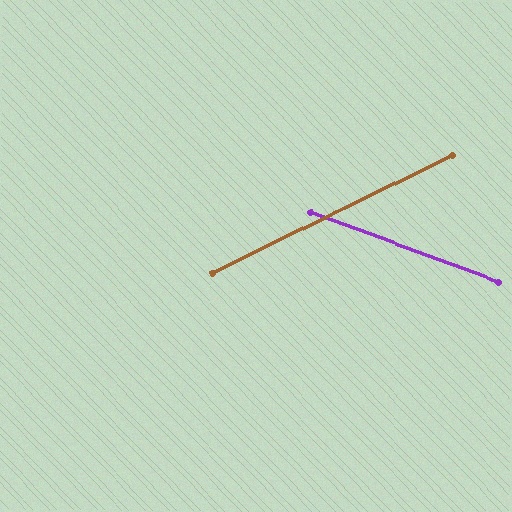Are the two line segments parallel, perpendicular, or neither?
Neither parallel nor perpendicular — they differ by about 47°.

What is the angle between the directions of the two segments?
Approximately 47 degrees.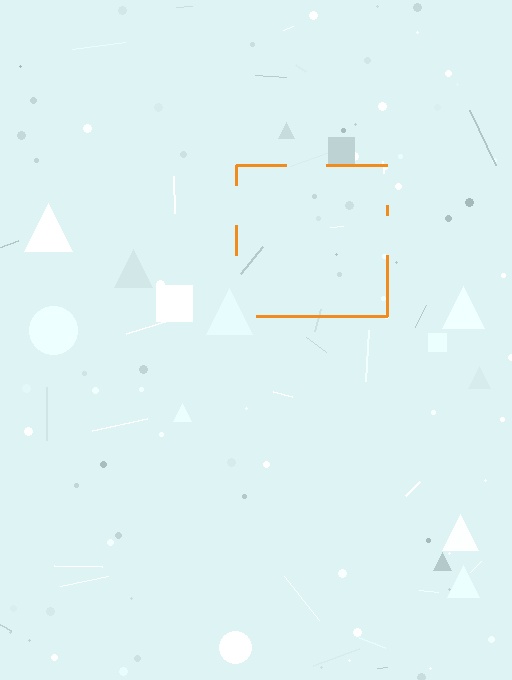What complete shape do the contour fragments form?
The contour fragments form a square.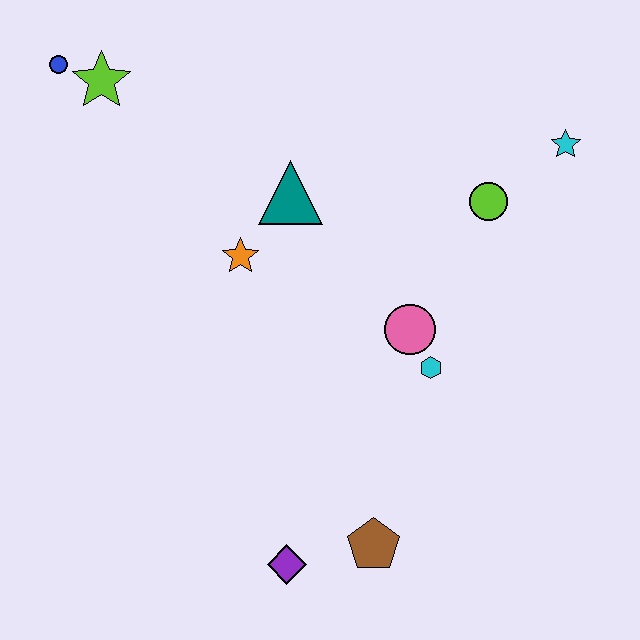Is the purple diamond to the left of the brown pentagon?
Yes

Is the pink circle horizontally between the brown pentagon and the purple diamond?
No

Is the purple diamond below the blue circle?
Yes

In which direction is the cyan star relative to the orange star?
The cyan star is to the right of the orange star.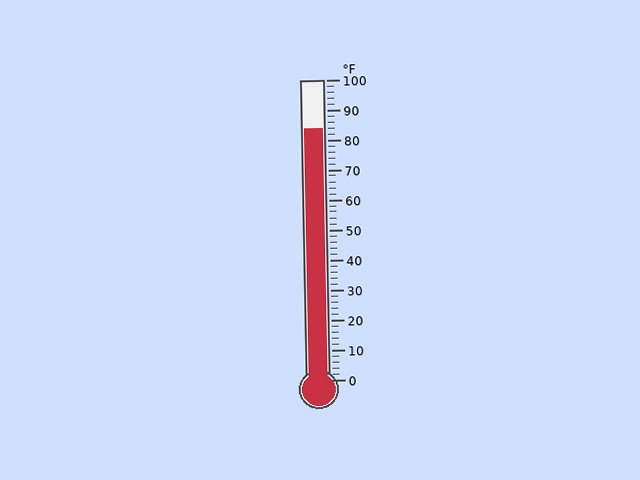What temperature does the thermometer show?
The thermometer shows approximately 84°F.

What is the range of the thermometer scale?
The thermometer scale ranges from 0°F to 100°F.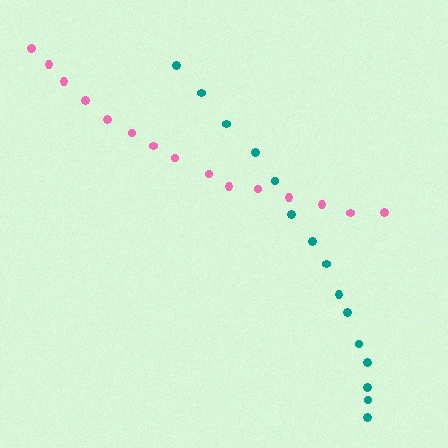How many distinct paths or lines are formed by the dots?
There are 2 distinct paths.